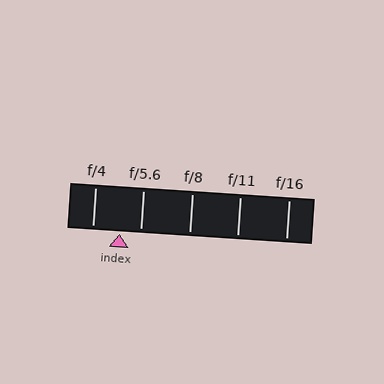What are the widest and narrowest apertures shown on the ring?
The widest aperture shown is f/4 and the narrowest is f/16.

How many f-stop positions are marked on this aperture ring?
There are 5 f-stop positions marked.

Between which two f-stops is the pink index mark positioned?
The index mark is between f/4 and f/5.6.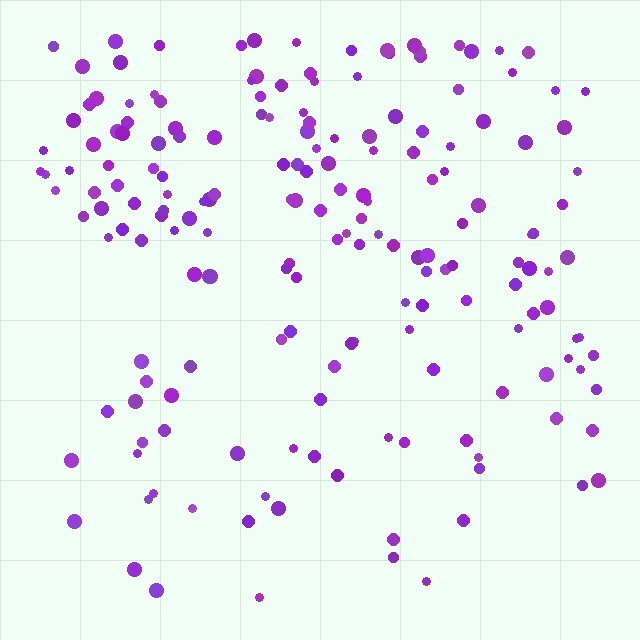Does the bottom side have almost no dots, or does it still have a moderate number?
Still a moderate number, just noticeably fewer than the top.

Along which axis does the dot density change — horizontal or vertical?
Vertical.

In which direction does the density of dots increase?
From bottom to top, with the top side densest.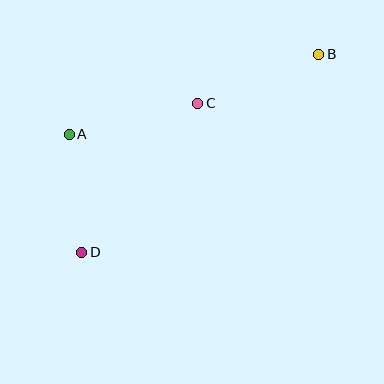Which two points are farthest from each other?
Points B and D are farthest from each other.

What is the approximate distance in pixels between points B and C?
The distance between B and C is approximately 131 pixels.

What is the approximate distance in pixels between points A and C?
The distance between A and C is approximately 132 pixels.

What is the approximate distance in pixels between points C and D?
The distance between C and D is approximately 189 pixels.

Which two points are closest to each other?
Points A and D are closest to each other.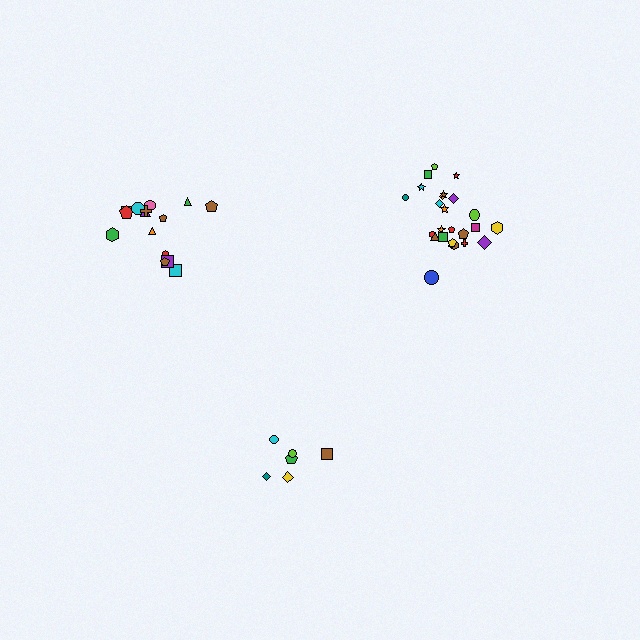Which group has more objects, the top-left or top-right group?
The top-right group.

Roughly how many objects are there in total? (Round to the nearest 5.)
Roughly 45 objects in total.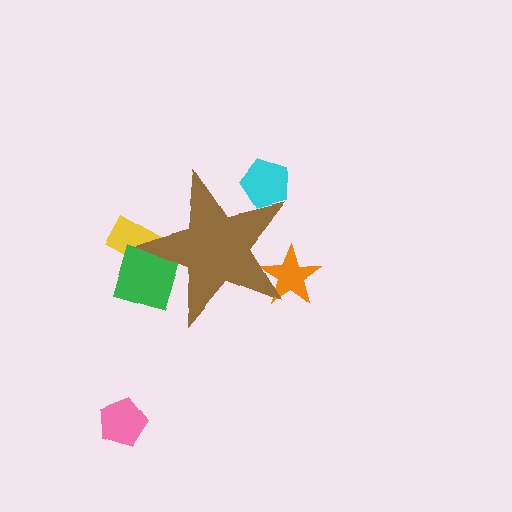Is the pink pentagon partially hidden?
No, the pink pentagon is fully visible.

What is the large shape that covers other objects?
A brown star.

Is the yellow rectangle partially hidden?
Yes, the yellow rectangle is partially hidden behind the brown star.